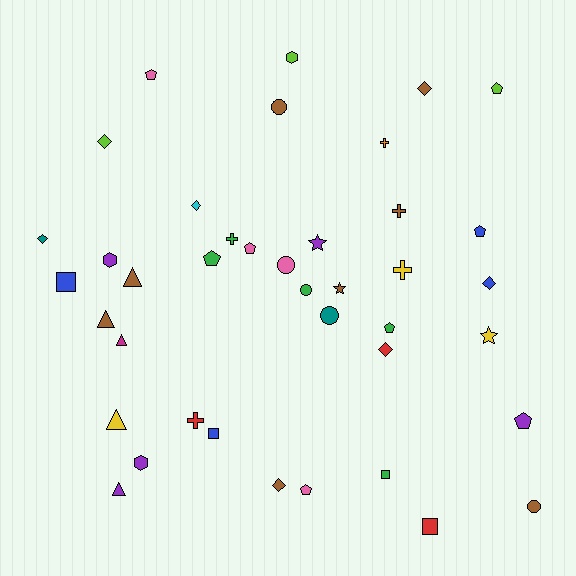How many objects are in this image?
There are 40 objects.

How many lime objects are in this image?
There are 3 lime objects.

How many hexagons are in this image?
There are 3 hexagons.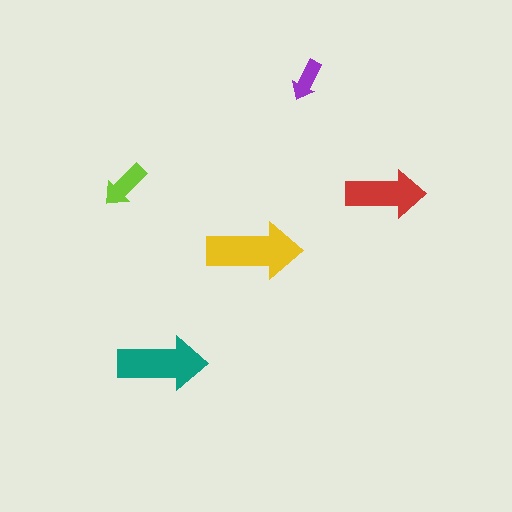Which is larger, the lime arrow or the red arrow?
The red one.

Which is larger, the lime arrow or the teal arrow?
The teal one.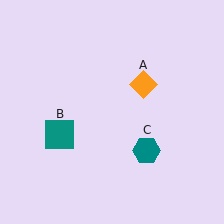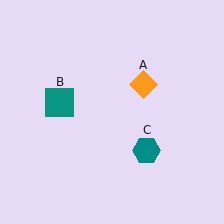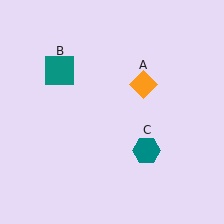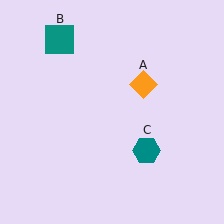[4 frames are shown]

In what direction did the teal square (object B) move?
The teal square (object B) moved up.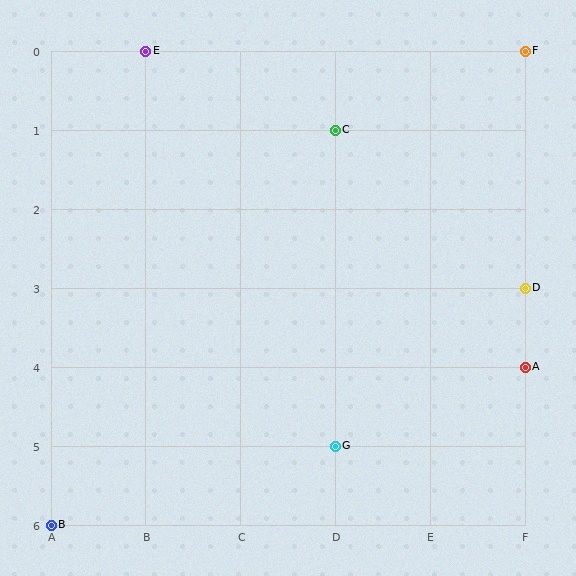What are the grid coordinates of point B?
Point B is at grid coordinates (A, 6).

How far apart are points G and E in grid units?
Points G and E are 2 columns and 5 rows apart (about 5.4 grid units diagonally).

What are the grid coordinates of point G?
Point G is at grid coordinates (D, 5).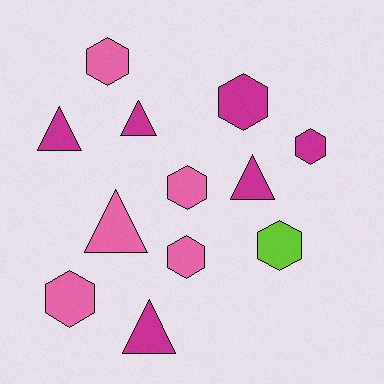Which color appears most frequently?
Magenta, with 6 objects.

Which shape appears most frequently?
Hexagon, with 7 objects.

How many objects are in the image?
There are 12 objects.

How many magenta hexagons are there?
There are 2 magenta hexagons.